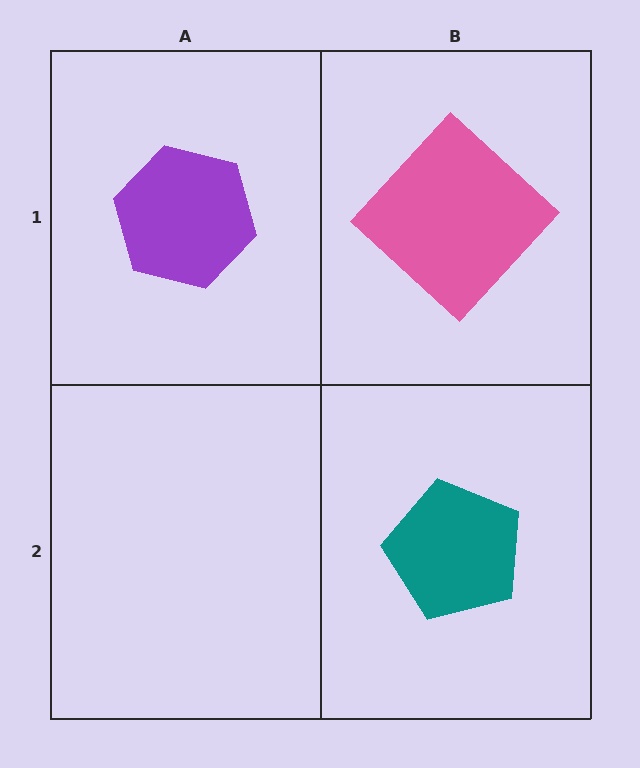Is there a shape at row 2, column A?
No, that cell is empty.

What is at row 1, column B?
A pink diamond.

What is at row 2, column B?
A teal pentagon.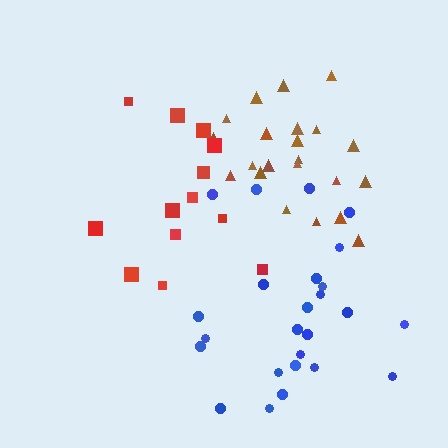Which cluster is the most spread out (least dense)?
Red.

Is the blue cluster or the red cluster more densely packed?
Blue.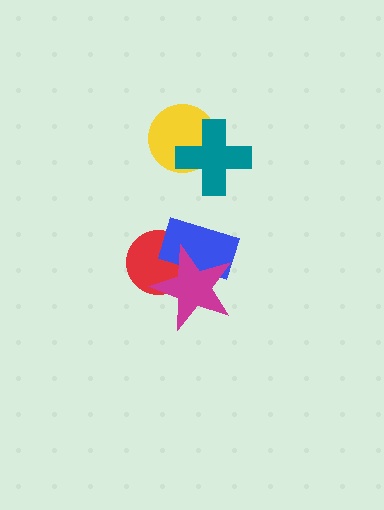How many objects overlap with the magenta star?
2 objects overlap with the magenta star.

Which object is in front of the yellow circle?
The teal cross is in front of the yellow circle.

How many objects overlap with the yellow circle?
1 object overlaps with the yellow circle.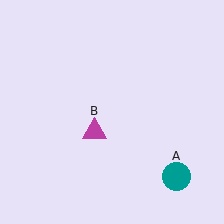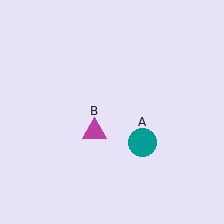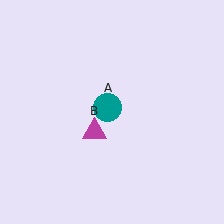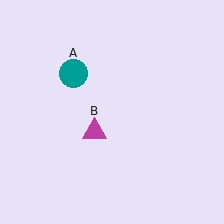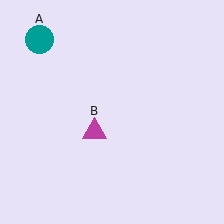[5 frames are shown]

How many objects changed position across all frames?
1 object changed position: teal circle (object A).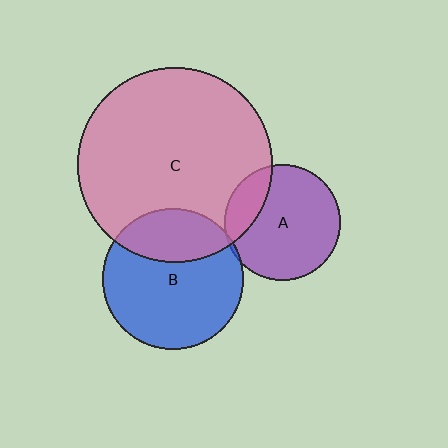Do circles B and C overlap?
Yes.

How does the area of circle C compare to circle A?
Approximately 2.8 times.